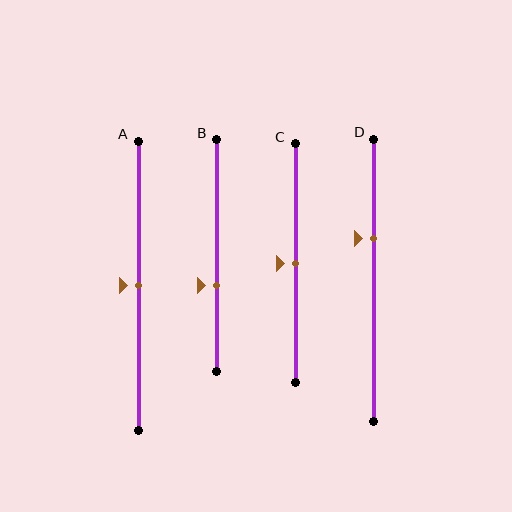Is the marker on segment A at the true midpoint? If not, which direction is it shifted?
Yes, the marker on segment A is at the true midpoint.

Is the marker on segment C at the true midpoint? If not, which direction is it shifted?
Yes, the marker on segment C is at the true midpoint.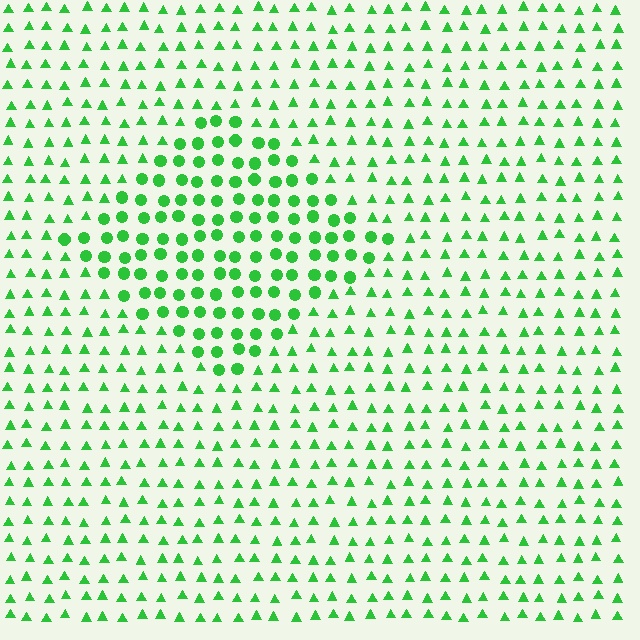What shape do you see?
I see a diamond.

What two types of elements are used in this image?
The image uses circles inside the diamond region and triangles outside it.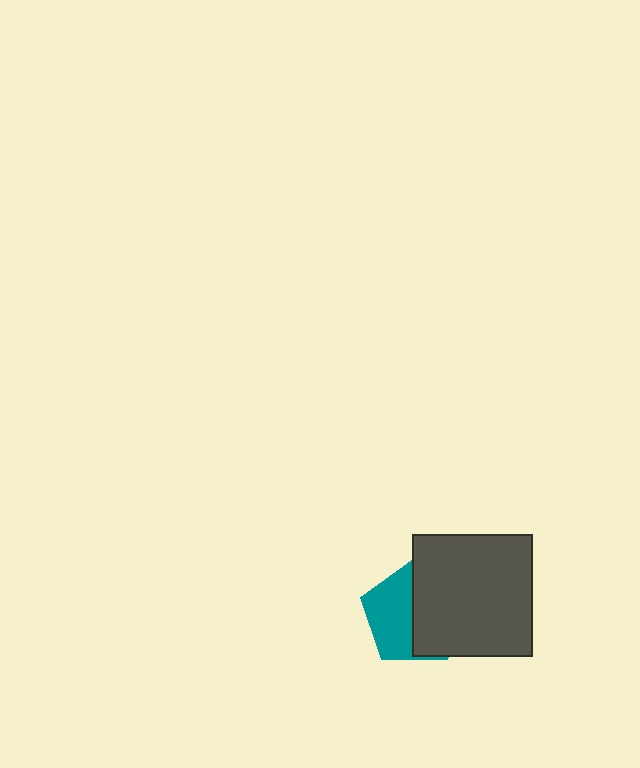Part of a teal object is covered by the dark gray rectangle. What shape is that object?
It is a pentagon.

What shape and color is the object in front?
The object in front is a dark gray rectangle.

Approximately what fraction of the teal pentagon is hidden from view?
Roughly 53% of the teal pentagon is hidden behind the dark gray rectangle.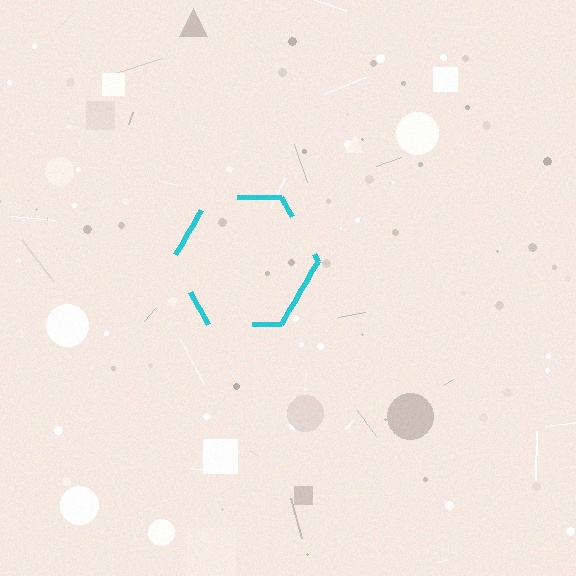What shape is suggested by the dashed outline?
The dashed outline suggests a hexagon.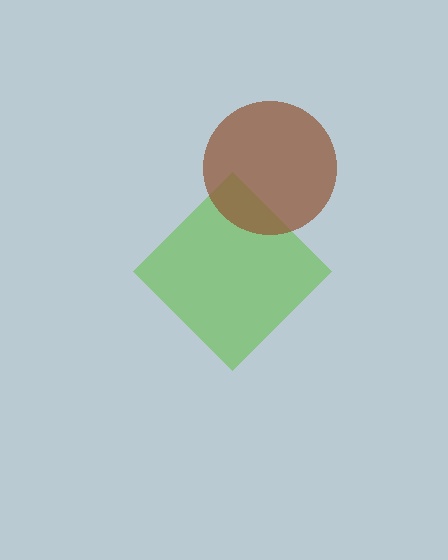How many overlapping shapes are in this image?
There are 2 overlapping shapes in the image.